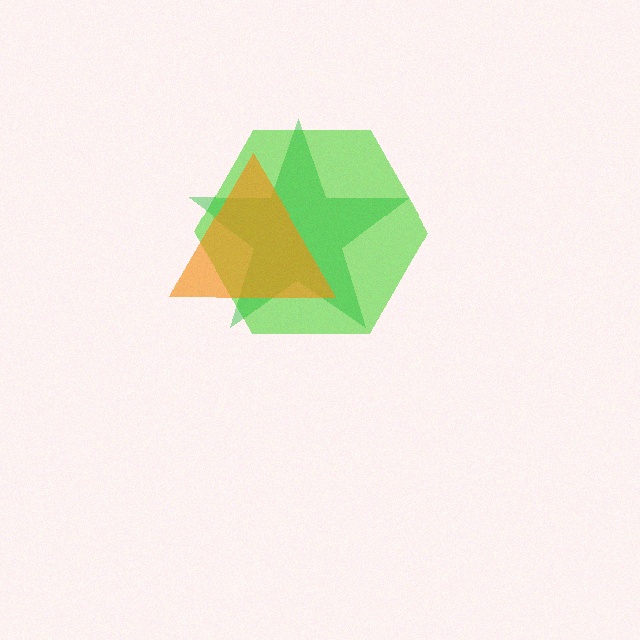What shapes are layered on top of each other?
The layered shapes are: a lime hexagon, a green star, an orange triangle.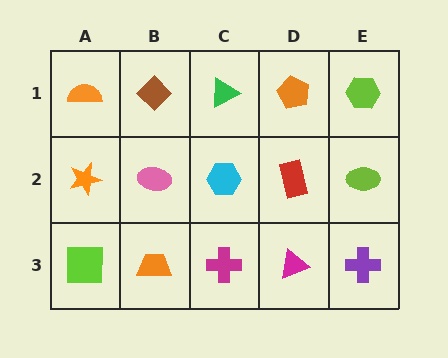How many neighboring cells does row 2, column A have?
3.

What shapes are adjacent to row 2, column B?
A brown diamond (row 1, column B), an orange trapezoid (row 3, column B), an orange star (row 2, column A), a cyan hexagon (row 2, column C).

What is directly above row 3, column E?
A lime ellipse.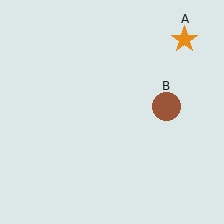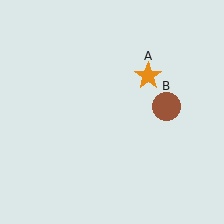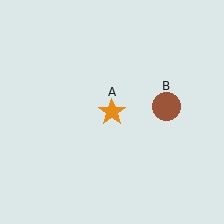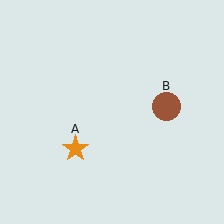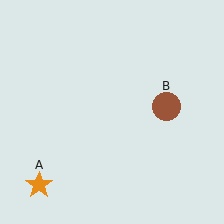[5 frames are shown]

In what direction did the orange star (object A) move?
The orange star (object A) moved down and to the left.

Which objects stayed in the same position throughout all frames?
Brown circle (object B) remained stationary.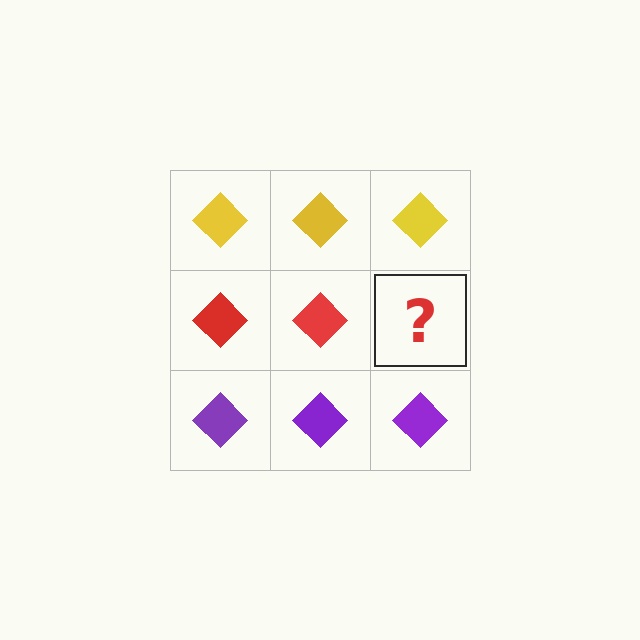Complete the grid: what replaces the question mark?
The question mark should be replaced with a red diamond.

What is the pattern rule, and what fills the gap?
The rule is that each row has a consistent color. The gap should be filled with a red diamond.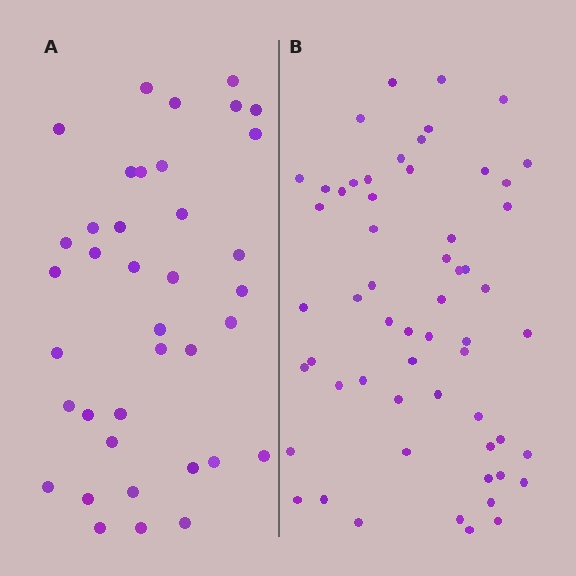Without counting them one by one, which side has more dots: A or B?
Region B (the right region) has more dots.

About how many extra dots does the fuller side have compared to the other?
Region B has approximately 20 more dots than region A.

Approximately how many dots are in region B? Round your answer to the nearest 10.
About 60 dots. (The exact count is 58, which rounds to 60.)